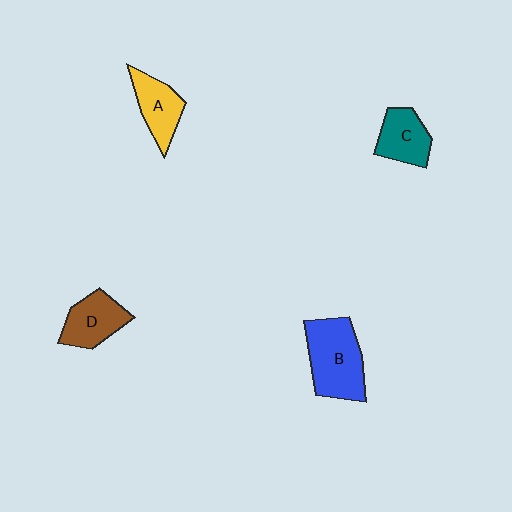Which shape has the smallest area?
Shape A (yellow).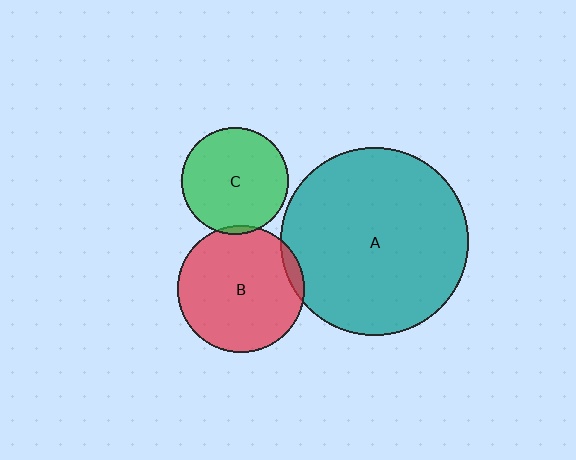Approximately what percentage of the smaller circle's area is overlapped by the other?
Approximately 5%.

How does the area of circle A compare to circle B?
Approximately 2.2 times.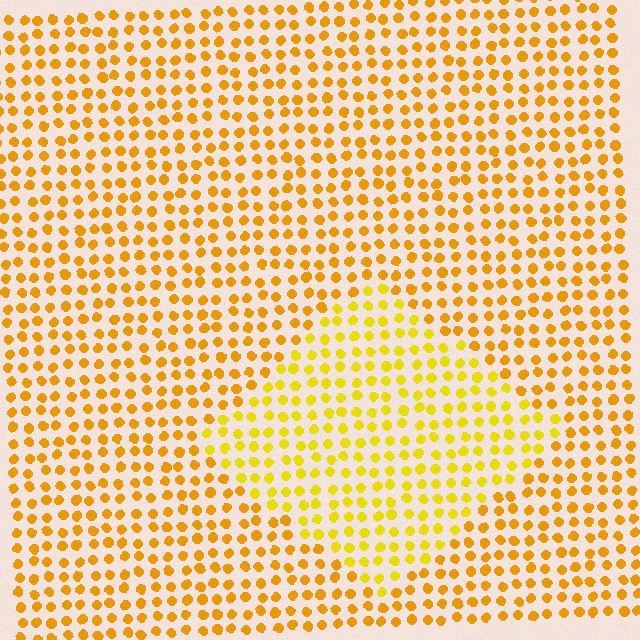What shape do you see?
I see a diamond.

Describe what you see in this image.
The image is filled with small orange elements in a uniform arrangement. A diamond-shaped region is visible where the elements are tinted to a slightly different hue, forming a subtle color boundary.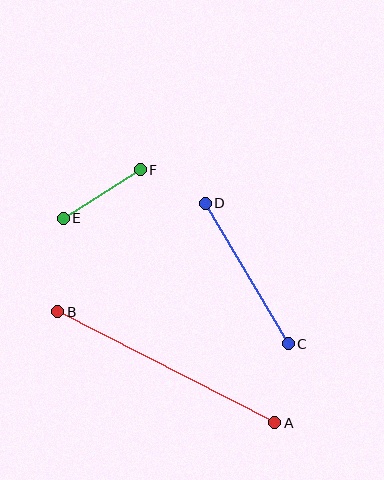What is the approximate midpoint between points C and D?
The midpoint is at approximately (247, 273) pixels.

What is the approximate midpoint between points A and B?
The midpoint is at approximately (166, 367) pixels.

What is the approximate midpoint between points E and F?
The midpoint is at approximately (102, 194) pixels.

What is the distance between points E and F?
The distance is approximately 91 pixels.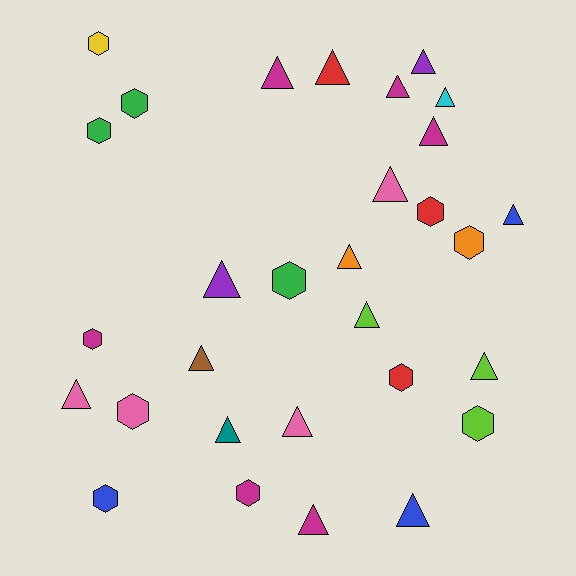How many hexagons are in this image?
There are 12 hexagons.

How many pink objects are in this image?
There are 4 pink objects.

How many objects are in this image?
There are 30 objects.